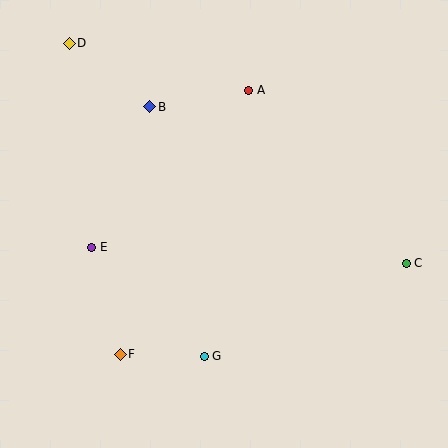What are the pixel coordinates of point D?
Point D is at (69, 43).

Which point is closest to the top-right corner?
Point A is closest to the top-right corner.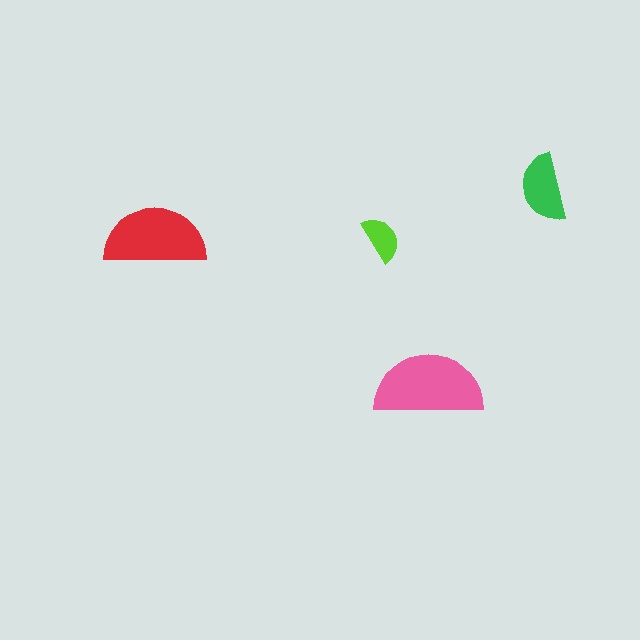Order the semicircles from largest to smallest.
the pink one, the red one, the green one, the lime one.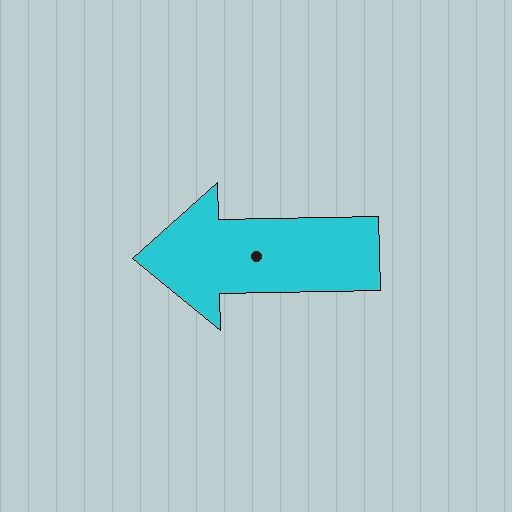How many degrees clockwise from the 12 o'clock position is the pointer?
Approximately 269 degrees.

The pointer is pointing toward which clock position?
Roughly 9 o'clock.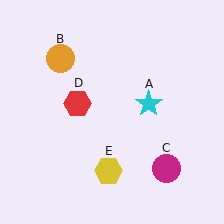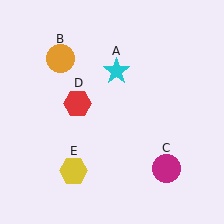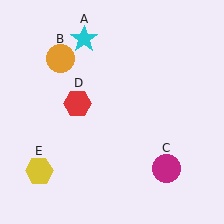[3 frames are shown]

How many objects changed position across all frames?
2 objects changed position: cyan star (object A), yellow hexagon (object E).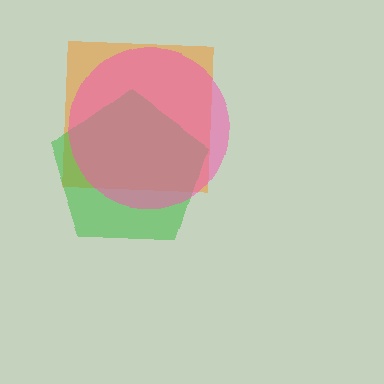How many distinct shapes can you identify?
There are 3 distinct shapes: an orange square, a green pentagon, a pink circle.